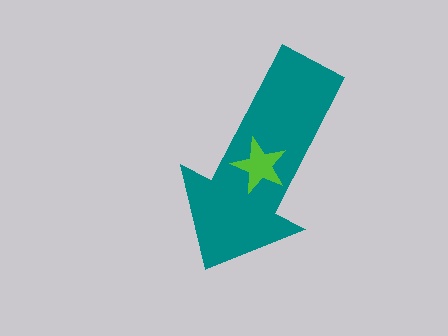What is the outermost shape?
The teal arrow.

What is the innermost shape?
The lime star.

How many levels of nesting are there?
2.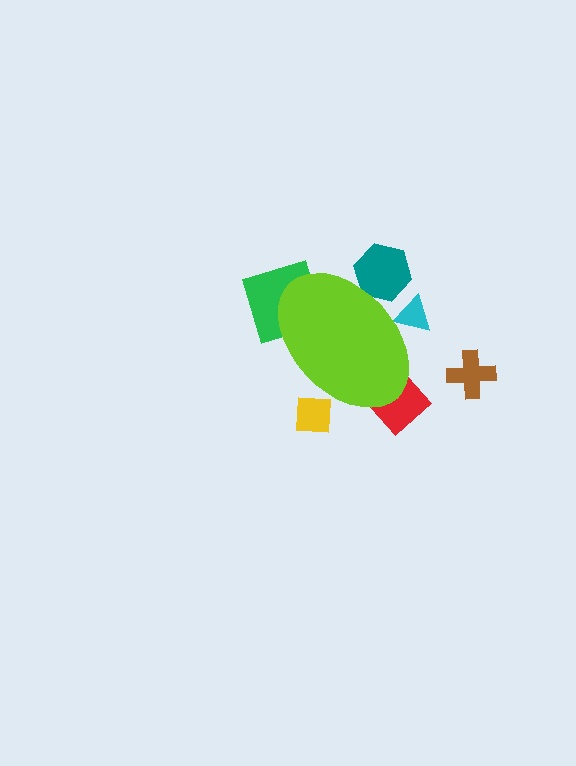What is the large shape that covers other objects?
A lime ellipse.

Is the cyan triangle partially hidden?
Yes, the cyan triangle is partially hidden behind the lime ellipse.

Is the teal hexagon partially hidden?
Yes, the teal hexagon is partially hidden behind the lime ellipse.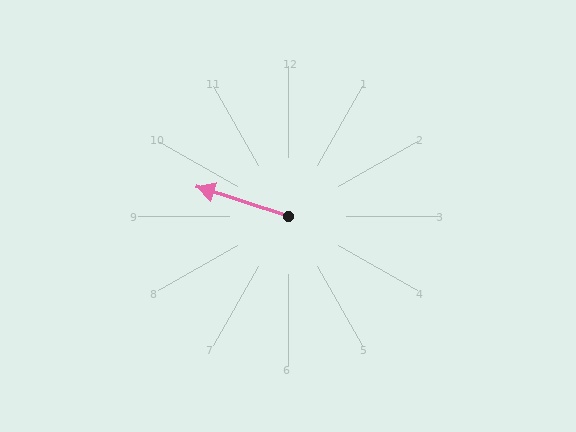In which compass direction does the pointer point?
West.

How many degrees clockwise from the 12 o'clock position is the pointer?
Approximately 288 degrees.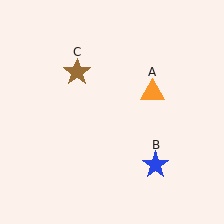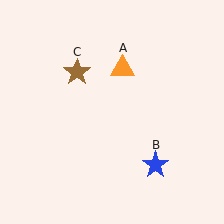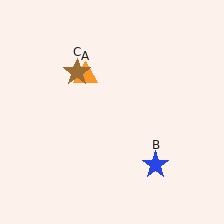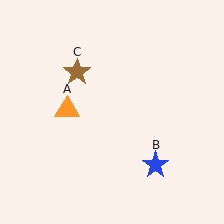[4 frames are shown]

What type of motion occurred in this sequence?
The orange triangle (object A) rotated counterclockwise around the center of the scene.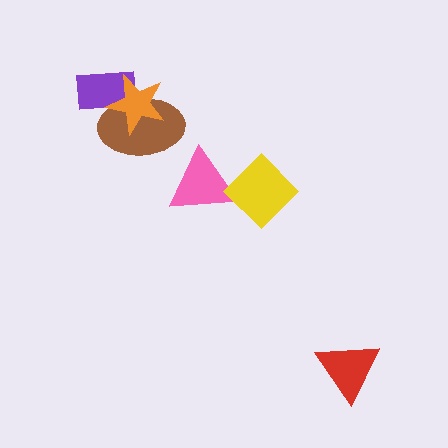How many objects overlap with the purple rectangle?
2 objects overlap with the purple rectangle.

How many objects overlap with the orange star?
2 objects overlap with the orange star.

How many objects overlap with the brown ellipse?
2 objects overlap with the brown ellipse.